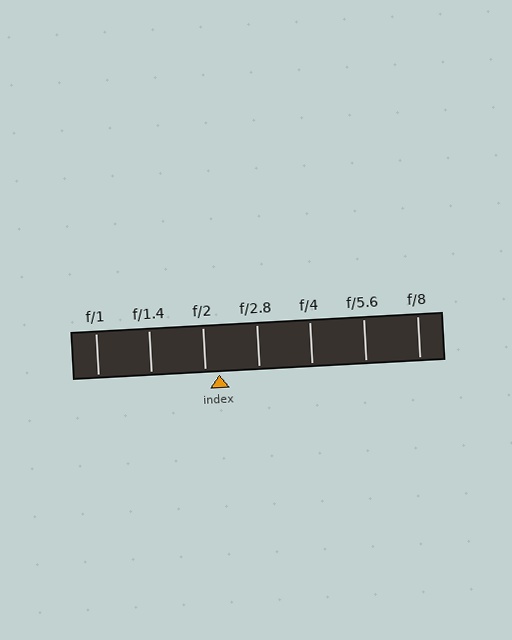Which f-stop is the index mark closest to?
The index mark is closest to f/2.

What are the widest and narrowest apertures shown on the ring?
The widest aperture shown is f/1 and the narrowest is f/8.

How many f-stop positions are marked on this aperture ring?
There are 7 f-stop positions marked.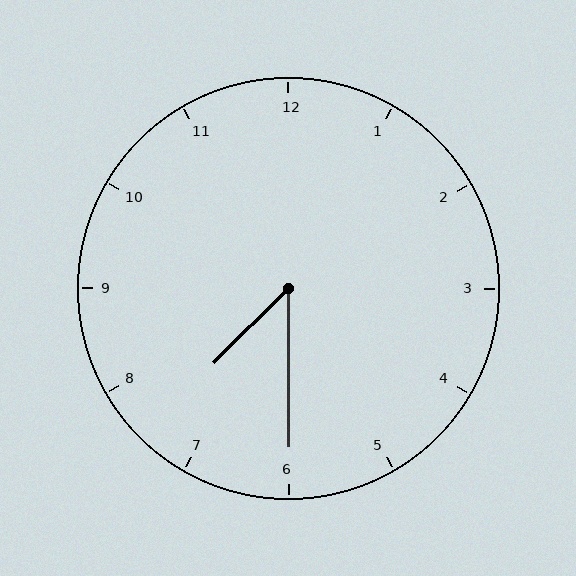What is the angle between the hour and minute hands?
Approximately 45 degrees.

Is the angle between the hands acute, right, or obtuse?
It is acute.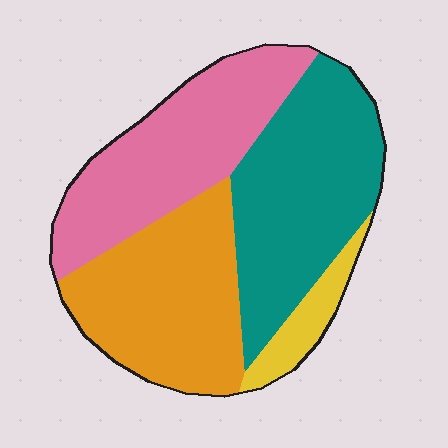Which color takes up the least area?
Yellow, at roughly 5%.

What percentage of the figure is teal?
Teal takes up about one third (1/3) of the figure.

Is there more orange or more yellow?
Orange.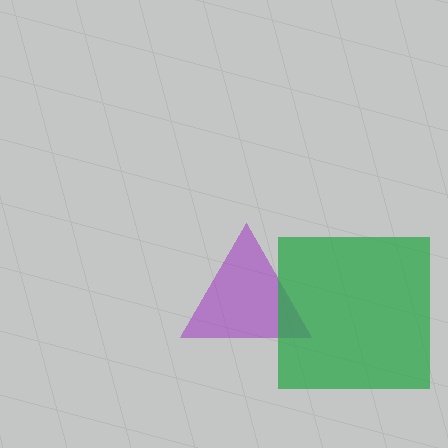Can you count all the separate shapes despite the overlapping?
Yes, there are 2 separate shapes.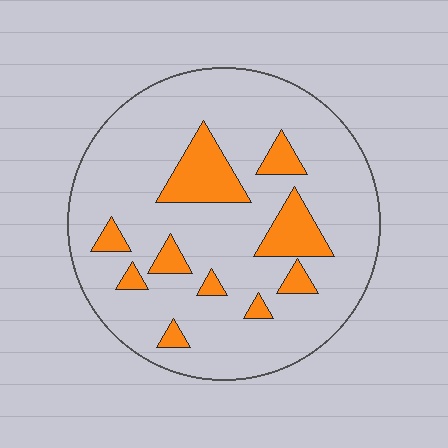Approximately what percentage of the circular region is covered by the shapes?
Approximately 15%.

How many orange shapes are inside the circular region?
10.